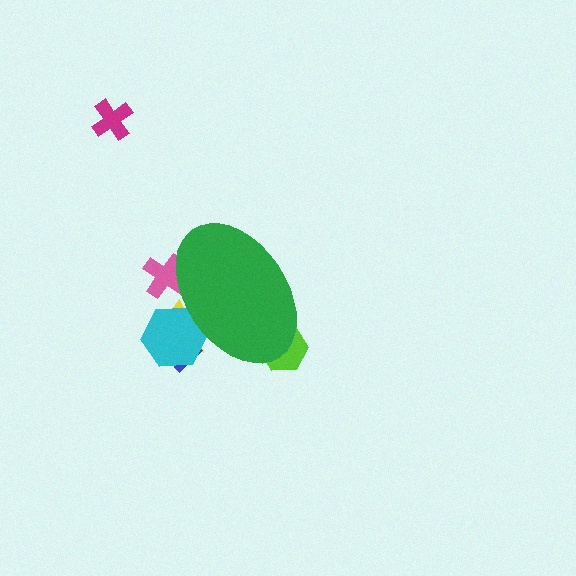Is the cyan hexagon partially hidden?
Yes, the cyan hexagon is partially hidden behind the green ellipse.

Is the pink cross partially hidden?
Yes, the pink cross is partially hidden behind the green ellipse.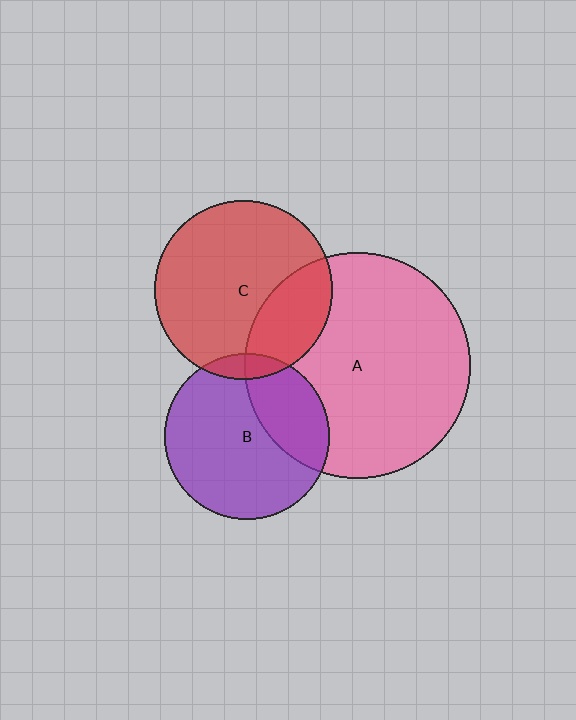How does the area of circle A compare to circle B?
Approximately 1.9 times.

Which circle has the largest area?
Circle A (pink).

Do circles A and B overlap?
Yes.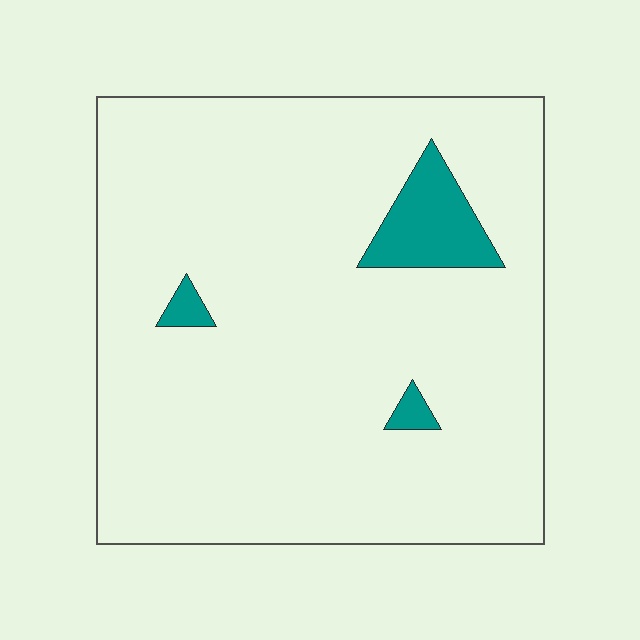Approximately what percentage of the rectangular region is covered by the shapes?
Approximately 5%.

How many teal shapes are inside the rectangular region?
3.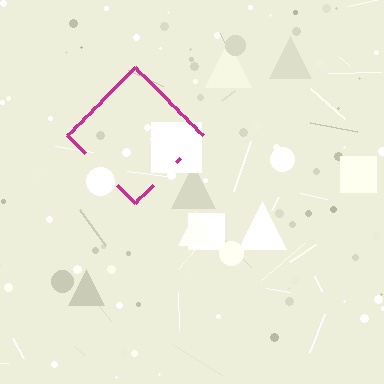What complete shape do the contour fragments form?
The contour fragments form a diamond.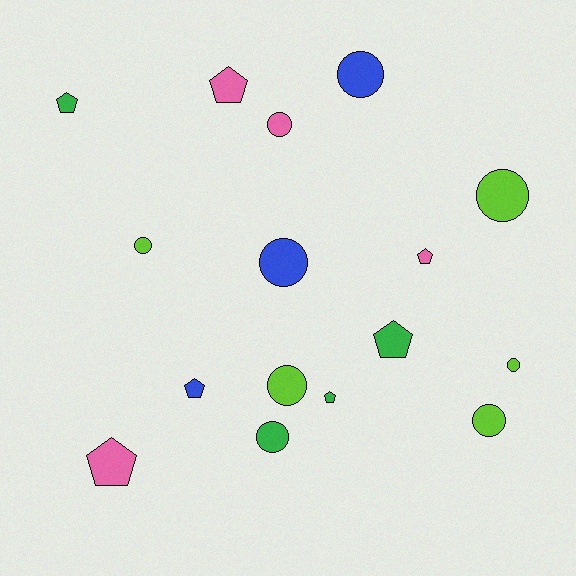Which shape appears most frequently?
Circle, with 9 objects.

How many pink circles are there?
There is 1 pink circle.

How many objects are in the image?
There are 16 objects.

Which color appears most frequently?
Lime, with 5 objects.